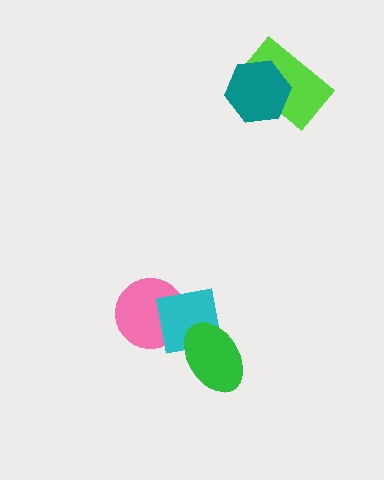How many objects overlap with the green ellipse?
1 object overlaps with the green ellipse.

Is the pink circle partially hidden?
Yes, it is partially covered by another shape.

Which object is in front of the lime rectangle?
The teal hexagon is in front of the lime rectangle.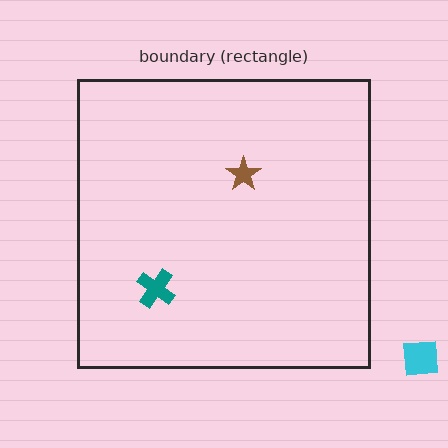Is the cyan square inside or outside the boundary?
Outside.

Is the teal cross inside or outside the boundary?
Inside.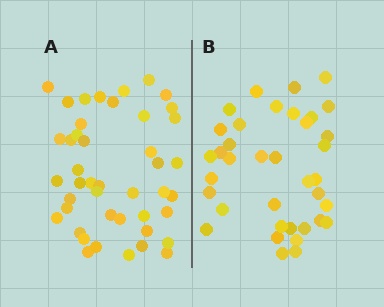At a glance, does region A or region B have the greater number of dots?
Region A (the left region) has more dots.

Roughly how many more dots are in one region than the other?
Region A has roughly 8 or so more dots than region B.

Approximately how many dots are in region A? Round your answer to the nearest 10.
About 40 dots. (The exact count is 44, which rounds to 40.)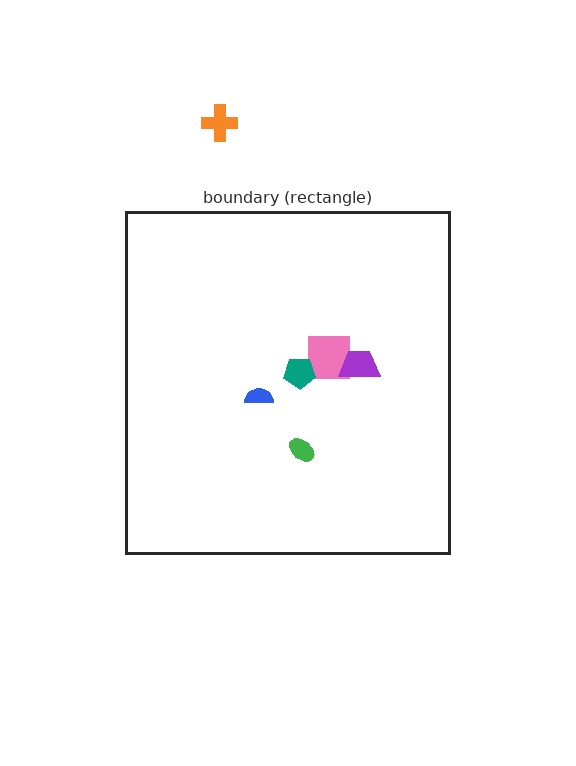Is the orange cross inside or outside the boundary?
Outside.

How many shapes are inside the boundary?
5 inside, 1 outside.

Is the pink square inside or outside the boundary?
Inside.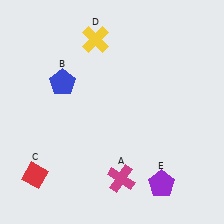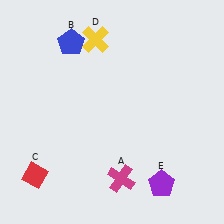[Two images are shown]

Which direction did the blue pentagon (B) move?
The blue pentagon (B) moved up.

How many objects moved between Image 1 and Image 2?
1 object moved between the two images.